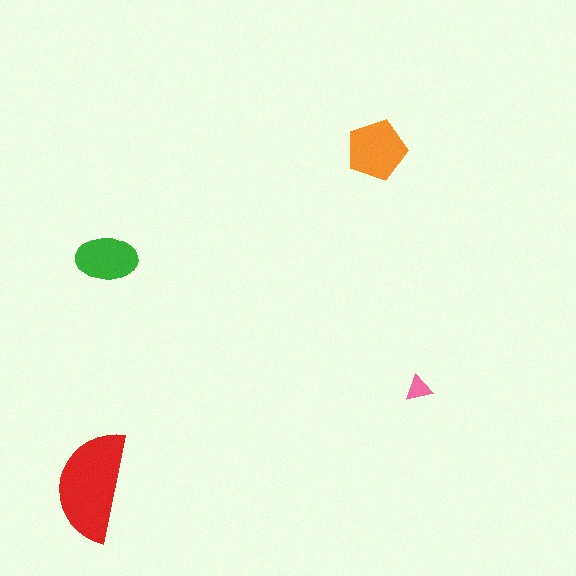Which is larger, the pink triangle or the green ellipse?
The green ellipse.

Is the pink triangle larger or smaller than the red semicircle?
Smaller.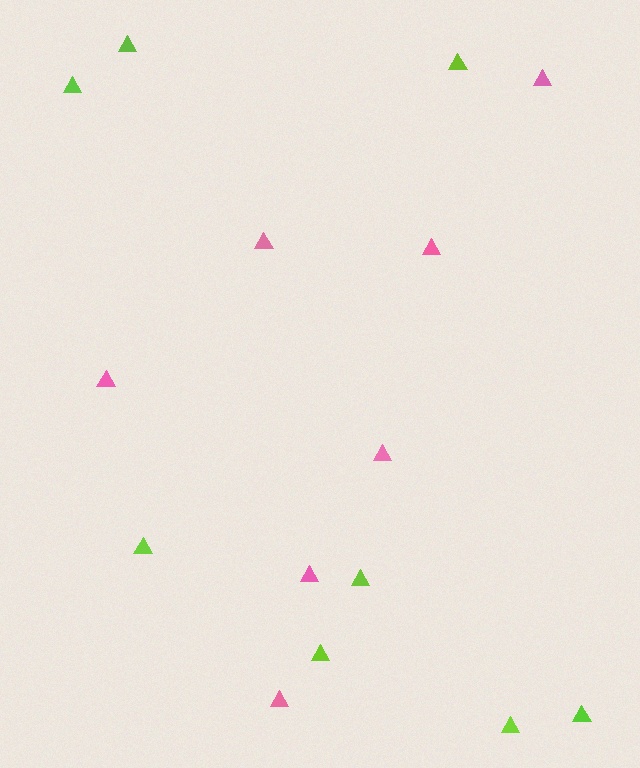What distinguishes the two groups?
There are 2 groups: one group of pink triangles (7) and one group of lime triangles (8).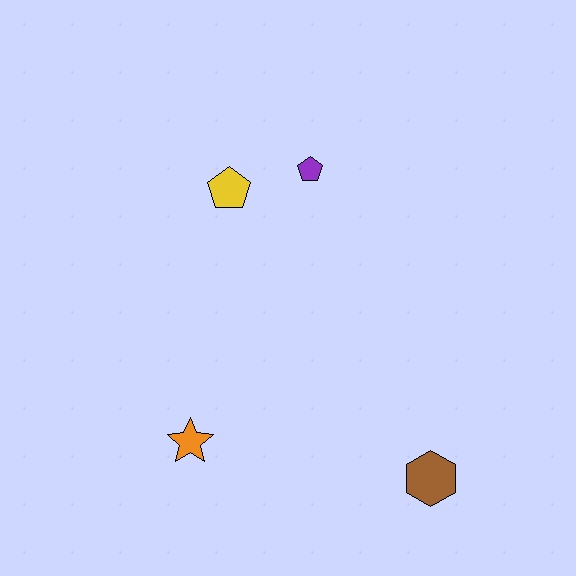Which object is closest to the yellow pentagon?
The purple pentagon is closest to the yellow pentagon.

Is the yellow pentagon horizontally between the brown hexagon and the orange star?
Yes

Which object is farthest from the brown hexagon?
The yellow pentagon is farthest from the brown hexagon.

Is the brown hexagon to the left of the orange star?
No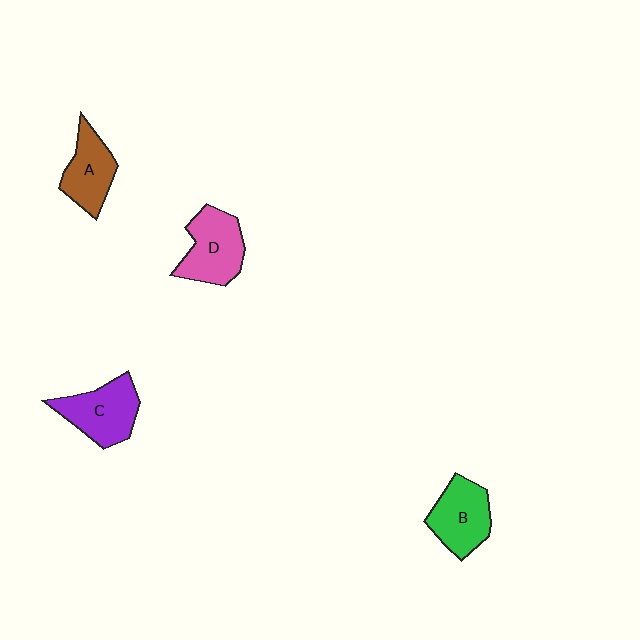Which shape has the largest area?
Shape C (purple).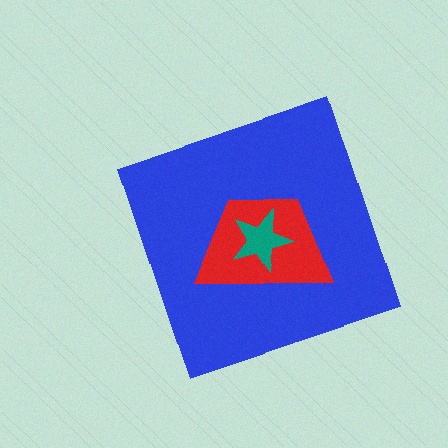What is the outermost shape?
The blue diamond.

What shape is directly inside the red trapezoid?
The teal star.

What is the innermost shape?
The teal star.